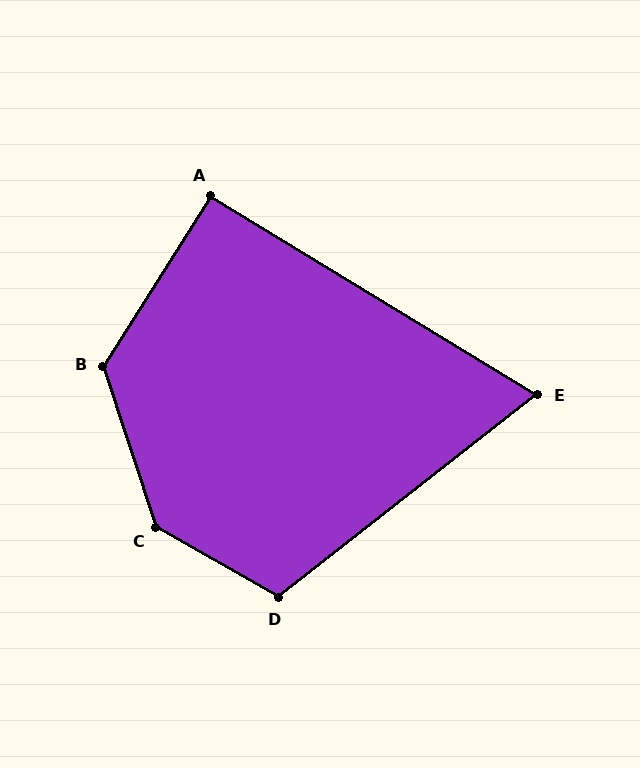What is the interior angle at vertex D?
Approximately 112 degrees (obtuse).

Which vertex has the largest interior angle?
C, at approximately 138 degrees.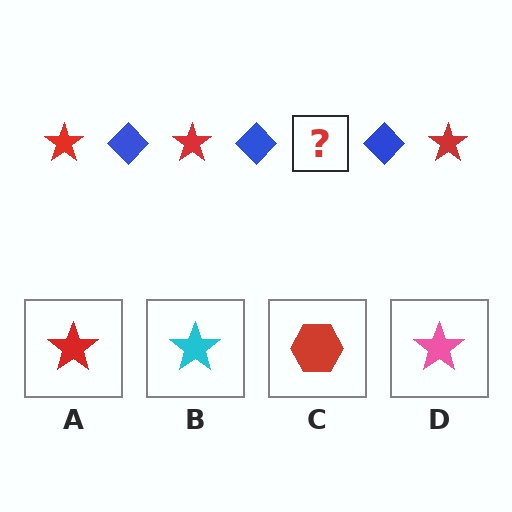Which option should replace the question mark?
Option A.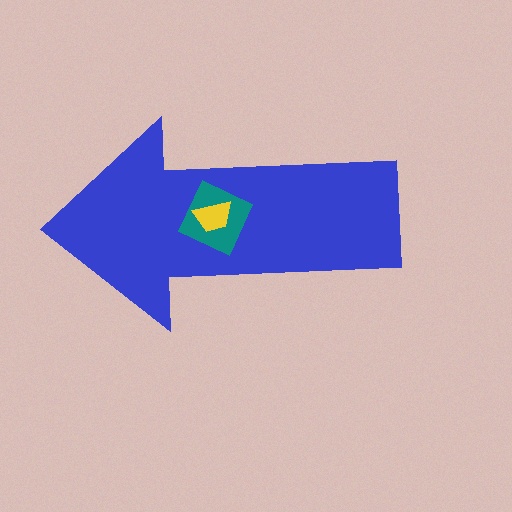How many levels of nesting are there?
3.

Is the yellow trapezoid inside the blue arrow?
Yes.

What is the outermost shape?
The blue arrow.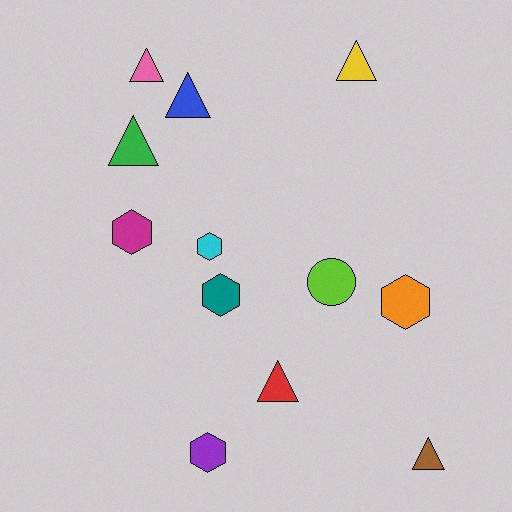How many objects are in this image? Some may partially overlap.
There are 12 objects.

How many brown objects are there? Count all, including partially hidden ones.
There is 1 brown object.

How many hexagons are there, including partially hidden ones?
There are 5 hexagons.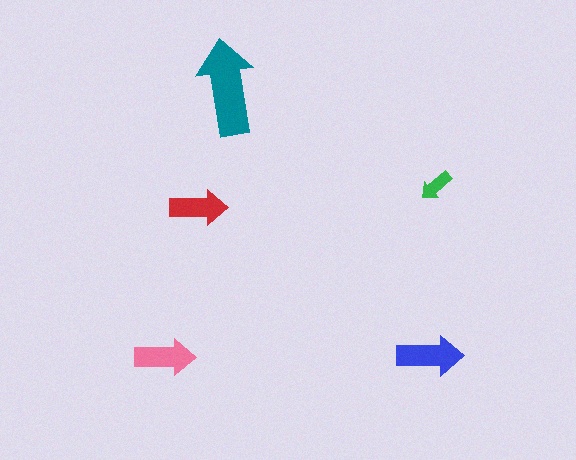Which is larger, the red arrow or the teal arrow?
The teal one.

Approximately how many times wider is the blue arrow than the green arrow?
About 2 times wider.